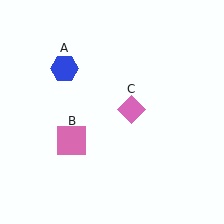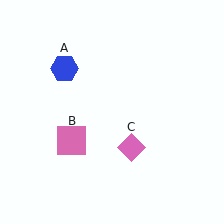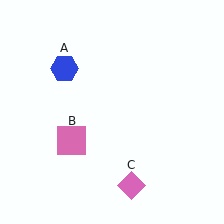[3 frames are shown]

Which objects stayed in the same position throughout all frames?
Blue hexagon (object A) and pink square (object B) remained stationary.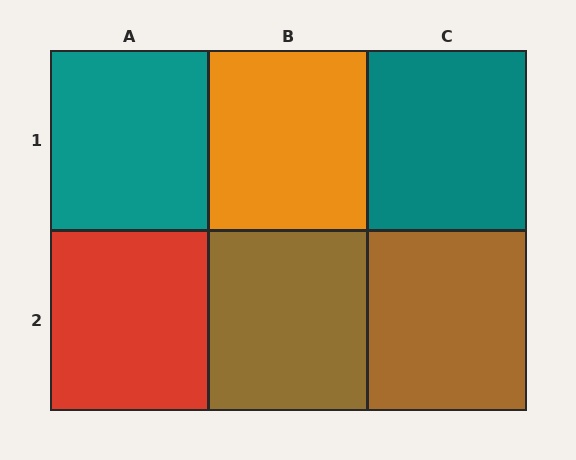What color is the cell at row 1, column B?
Orange.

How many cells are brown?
2 cells are brown.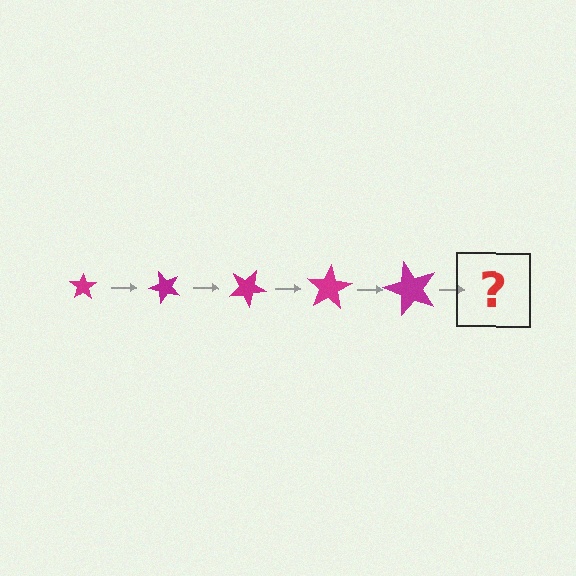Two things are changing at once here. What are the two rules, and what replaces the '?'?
The two rules are that the star grows larger each step and it rotates 50 degrees each step. The '?' should be a star, larger than the previous one and rotated 250 degrees from the start.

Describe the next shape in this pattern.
It should be a star, larger than the previous one and rotated 250 degrees from the start.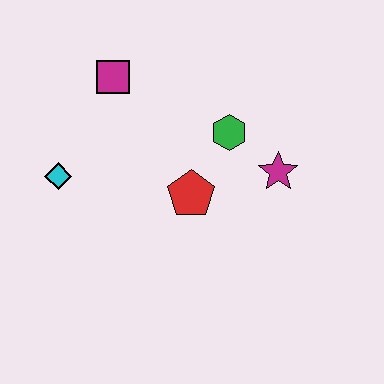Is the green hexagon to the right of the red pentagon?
Yes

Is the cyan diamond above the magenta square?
No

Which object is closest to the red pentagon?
The green hexagon is closest to the red pentagon.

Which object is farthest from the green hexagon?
The cyan diamond is farthest from the green hexagon.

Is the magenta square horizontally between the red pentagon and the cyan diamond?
Yes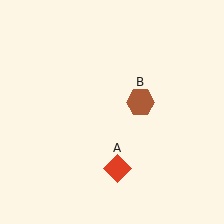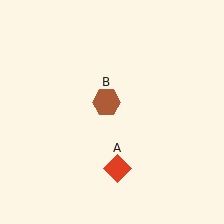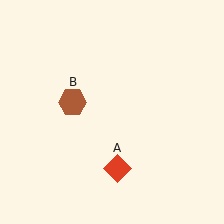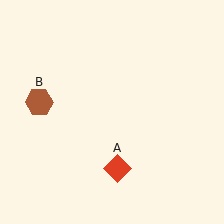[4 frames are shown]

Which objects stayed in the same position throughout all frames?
Red diamond (object A) remained stationary.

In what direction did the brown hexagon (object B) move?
The brown hexagon (object B) moved left.